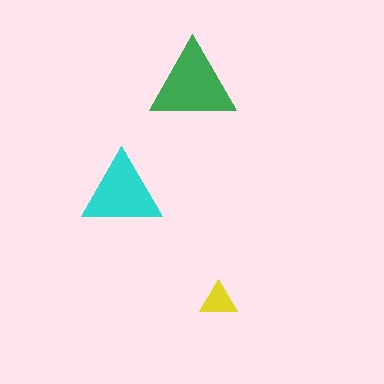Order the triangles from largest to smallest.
the green one, the cyan one, the yellow one.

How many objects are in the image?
There are 3 objects in the image.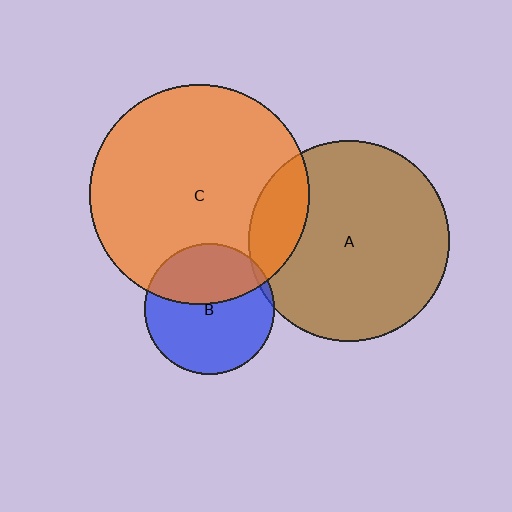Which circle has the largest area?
Circle C (orange).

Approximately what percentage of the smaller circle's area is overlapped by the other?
Approximately 5%.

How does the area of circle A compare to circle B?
Approximately 2.4 times.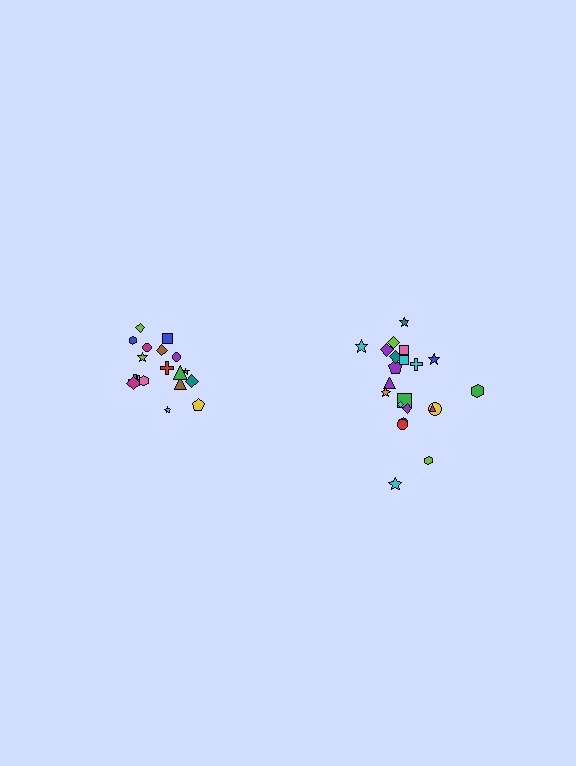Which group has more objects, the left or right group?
The right group.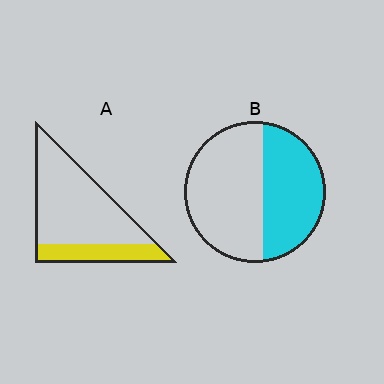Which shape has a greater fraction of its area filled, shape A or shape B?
Shape B.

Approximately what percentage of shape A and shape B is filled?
A is approximately 25% and B is approximately 45%.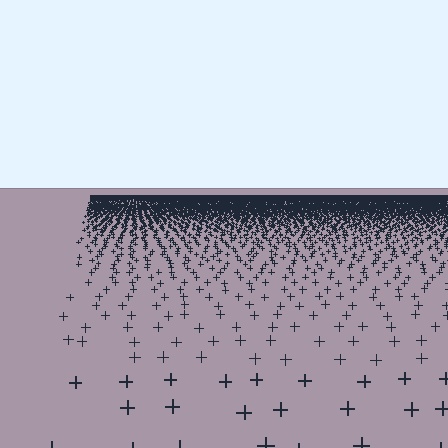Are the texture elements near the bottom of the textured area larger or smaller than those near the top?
Larger. Near the bottom, elements are closer to the viewer and appear at a bigger on-screen size.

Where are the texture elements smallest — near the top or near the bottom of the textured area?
Near the top.